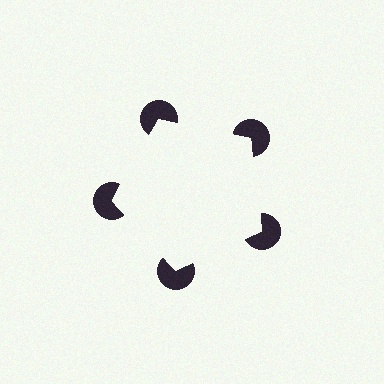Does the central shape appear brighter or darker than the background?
It typically appears slightly brighter than the background, even though no actual brightness change is drawn.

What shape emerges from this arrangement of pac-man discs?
An illusory pentagon — its edges are inferred from the aligned wedge cuts in the pac-man discs, not physically drawn.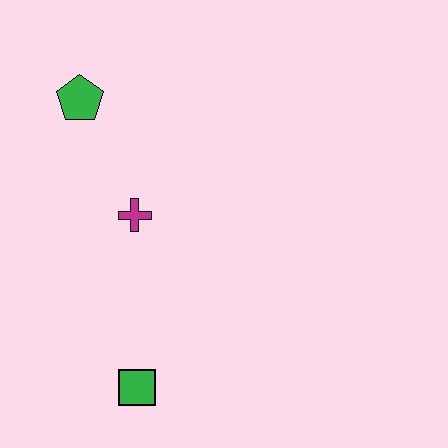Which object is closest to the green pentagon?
The magenta cross is closest to the green pentagon.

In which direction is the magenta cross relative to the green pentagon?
The magenta cross is below the green pentagon.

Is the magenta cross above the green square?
Yes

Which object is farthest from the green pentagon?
The green square is farthest from the green pentagon.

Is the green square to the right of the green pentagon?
Yes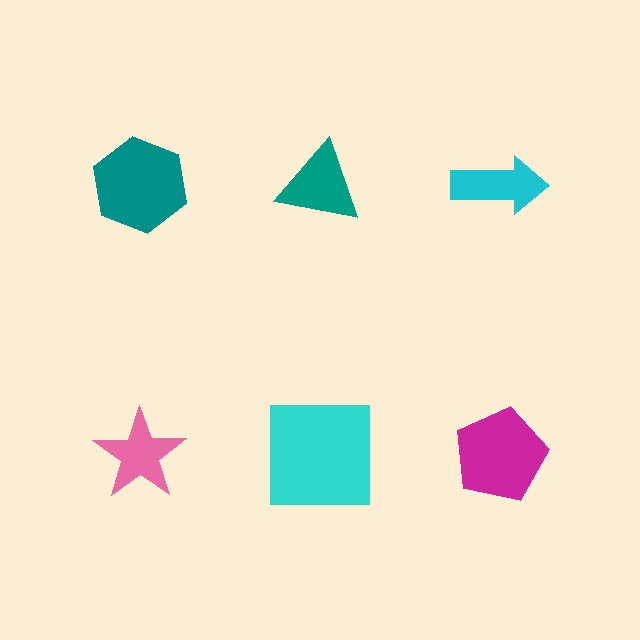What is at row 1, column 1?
A teal hexagon.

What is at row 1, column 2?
A teal triangle.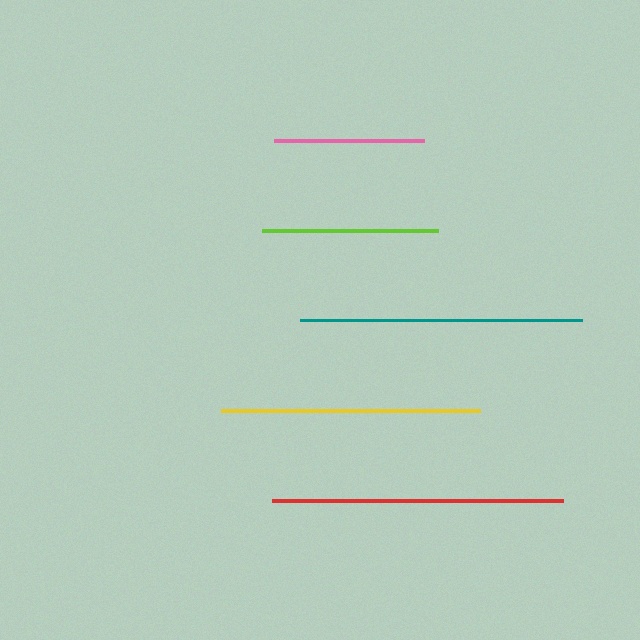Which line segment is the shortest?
The pink line is the shortest at approximately 150 pixels.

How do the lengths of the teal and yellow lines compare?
The teal and yellow lines are approximately the same length.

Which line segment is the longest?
The red line is the longest at approximately 292 pixels.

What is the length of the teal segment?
The teal segment is approximately 282 pixels long.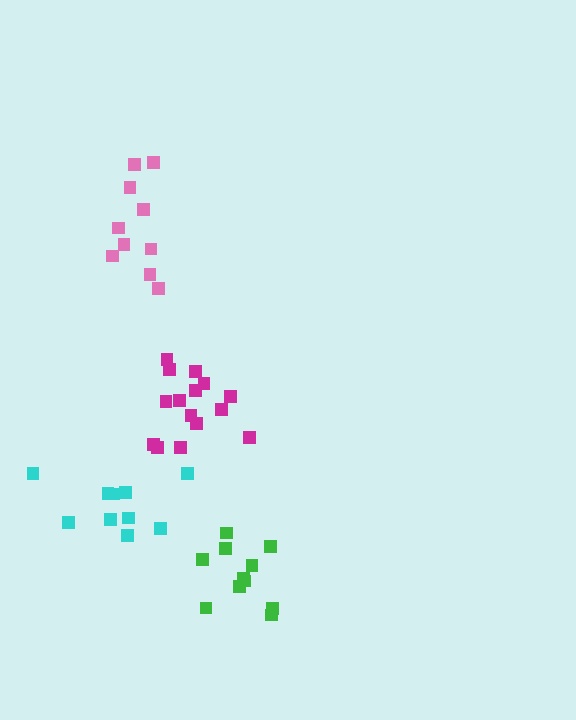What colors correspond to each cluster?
The clusters are colored: magenta, pink, cyan, green.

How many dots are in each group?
Group 1: 15 dots, Group 2: 10 dots, Group 3: 10 dots, Group 4: 11 dots (46 total).